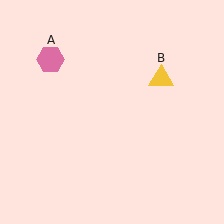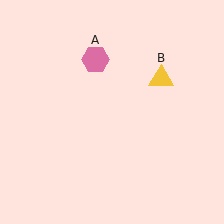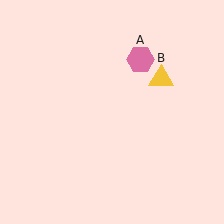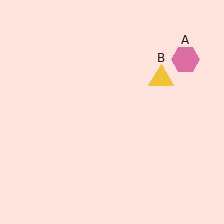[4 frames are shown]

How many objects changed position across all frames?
1 object changed position: pink hexagon (object A).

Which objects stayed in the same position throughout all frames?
Yellow triangle (object B) remained stationary.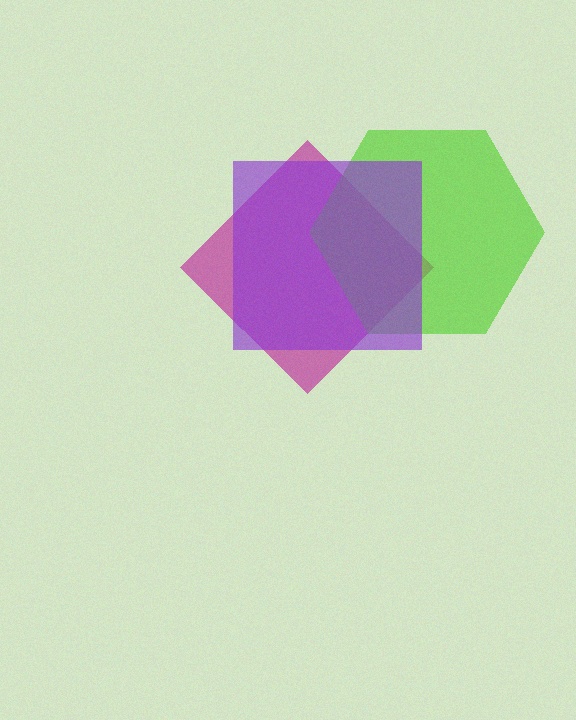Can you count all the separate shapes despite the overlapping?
Yes, there are 3 separate shapes.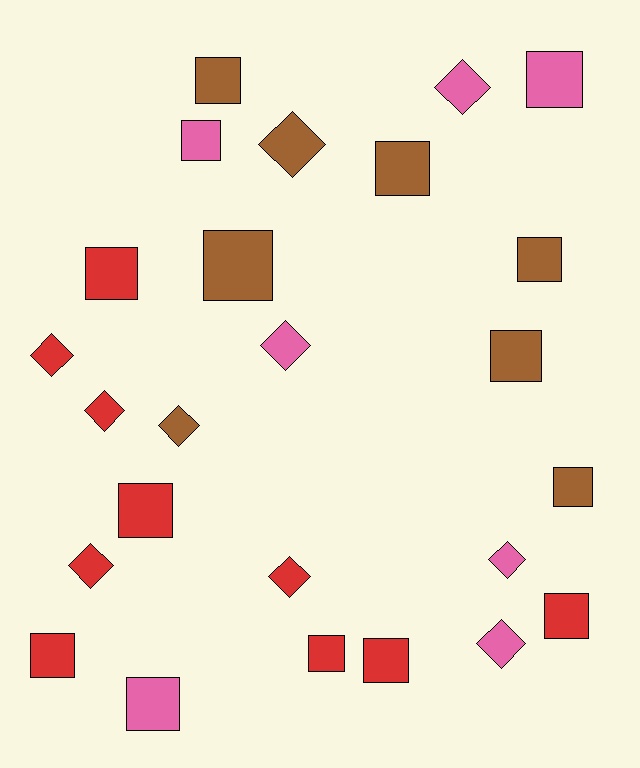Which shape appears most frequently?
Square, with 15 objects.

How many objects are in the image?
There are 25 objects.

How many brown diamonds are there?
There are 2 brown diamonds.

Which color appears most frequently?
Red, with 10 objects.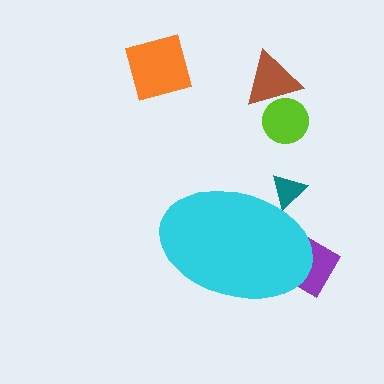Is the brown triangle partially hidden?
No, the brown triangle is fully visible.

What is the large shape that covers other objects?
A cyan ellipse.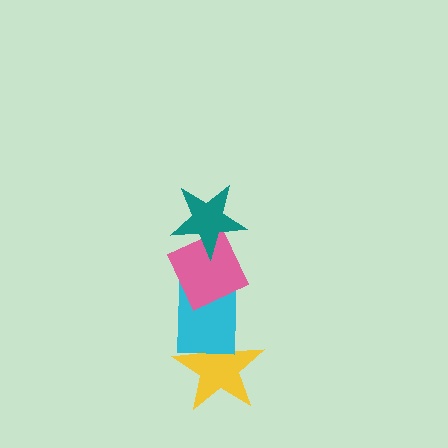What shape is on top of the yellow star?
The cyan rectangle is on top of the yellow star.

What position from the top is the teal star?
The teal star is 1st from the top.